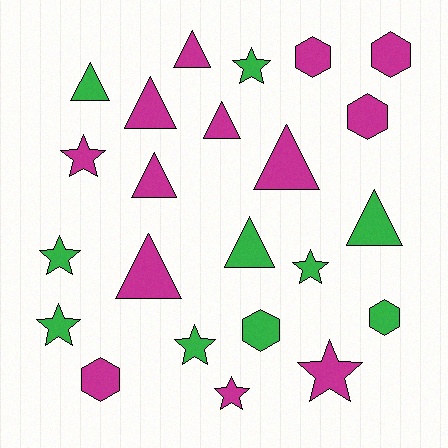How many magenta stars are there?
There are 3 magenta stars.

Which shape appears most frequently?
Triangle, with 9 objects.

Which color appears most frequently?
Magenta, with 13 objects.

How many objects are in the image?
There are 23 objects.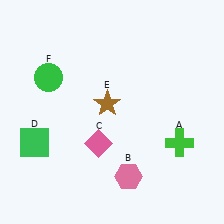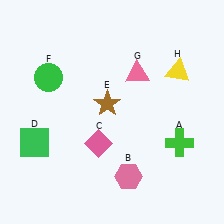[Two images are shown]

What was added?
A pink triangle (G), a yellow triangle (H) were added in Image 2.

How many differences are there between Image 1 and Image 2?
There are 2 differences between the two images.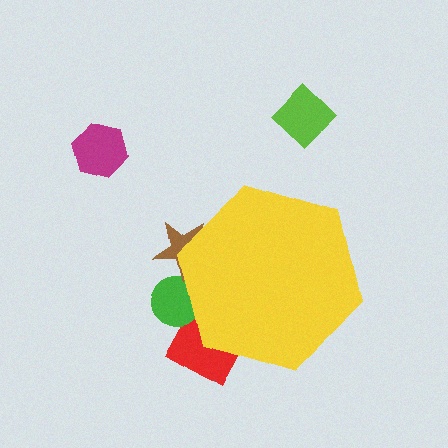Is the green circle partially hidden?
Yes, the green circle is partially hidden behind the yellow hexagon.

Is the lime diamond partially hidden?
No, the lime diamond is fully visible.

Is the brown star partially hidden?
Yes, the brown star is partially hidden behind the yellow hexagon.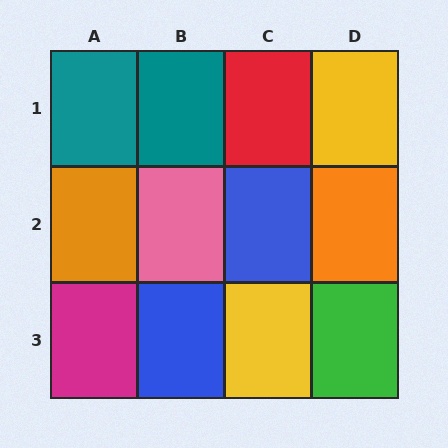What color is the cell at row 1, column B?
Teal.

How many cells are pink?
1 cell is pink.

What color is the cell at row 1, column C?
Red.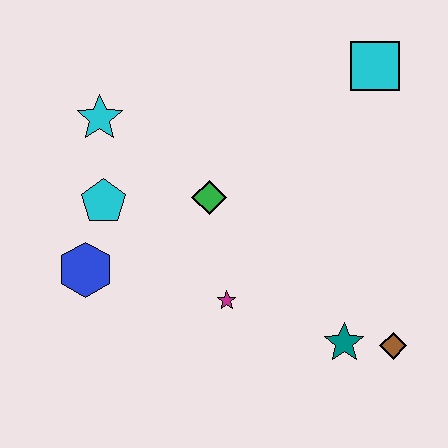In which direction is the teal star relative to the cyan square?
The teal star is below the cyan square.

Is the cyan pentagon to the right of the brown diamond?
No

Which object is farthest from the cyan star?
The brown diamond is farthest from the cyan star.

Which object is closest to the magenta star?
The green diamond is closest to the magenta star.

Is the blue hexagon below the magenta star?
No